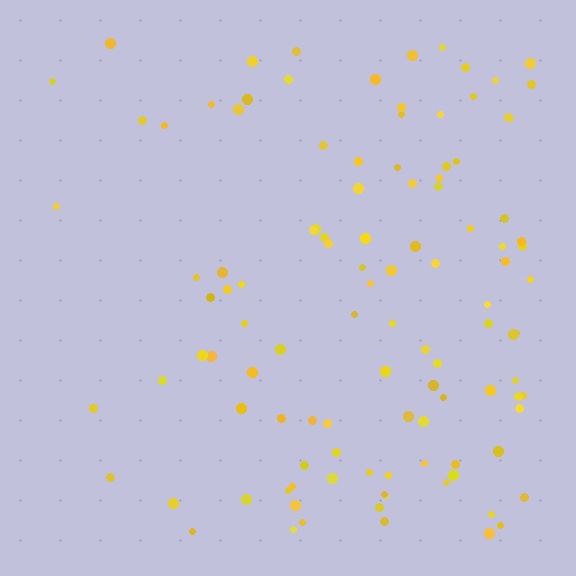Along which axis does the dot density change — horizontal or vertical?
Horizontal.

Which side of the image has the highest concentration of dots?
The right.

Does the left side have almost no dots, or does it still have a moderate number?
Still a moderate number, just noticeably fewer than the right.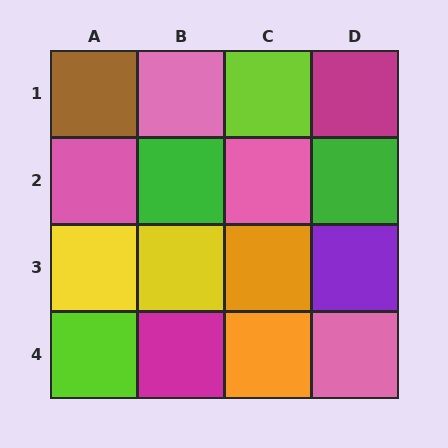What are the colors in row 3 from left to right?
Yellow, yellow, orange, purple.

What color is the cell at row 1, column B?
Pink.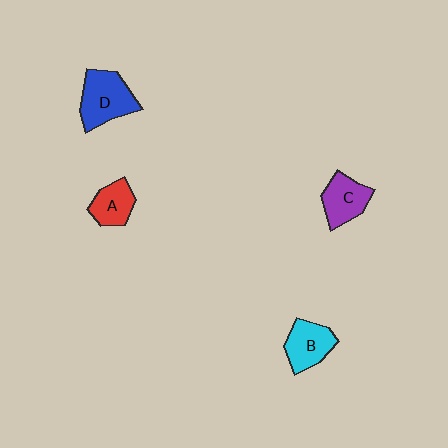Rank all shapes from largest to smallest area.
From largest to smallest: D (blue), B (cyan), C (purple), A (red).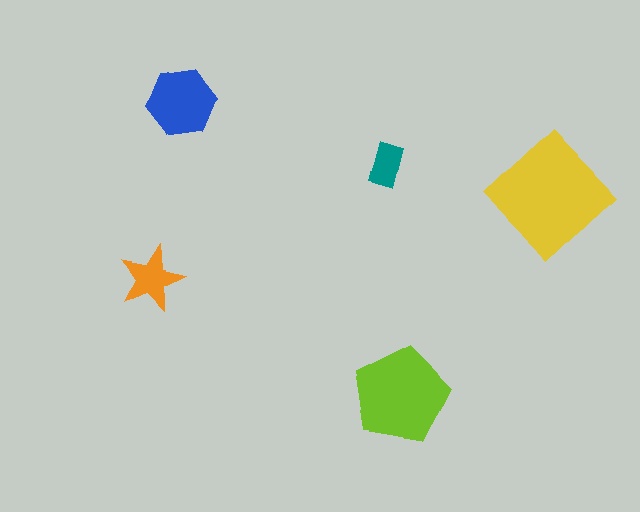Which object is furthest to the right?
The yellow diamond is rightmost.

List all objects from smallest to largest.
The teal rectangle, the orange star, the blue hexagon, the lime pentagon, the yellow diamond.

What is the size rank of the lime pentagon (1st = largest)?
2nd.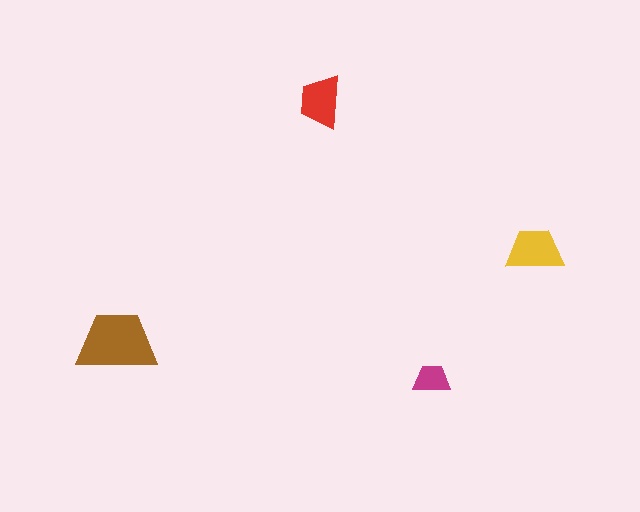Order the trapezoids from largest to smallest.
the brown one, the yellow one, the red one, the magenta one.